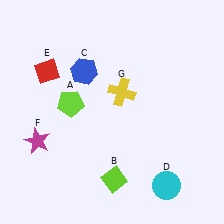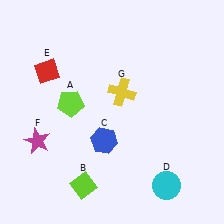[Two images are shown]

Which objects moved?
The objects that moved are: the lime diamond (B), the blue hexagon (C).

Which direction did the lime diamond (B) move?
The lime diamond (B) moved left.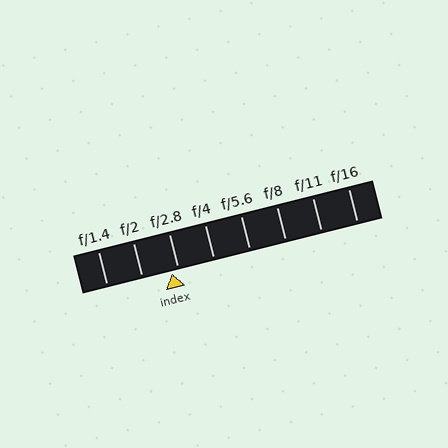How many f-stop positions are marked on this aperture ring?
There are 8 f-stop positions marked.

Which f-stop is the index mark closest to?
The index mark is closest to f/2.8.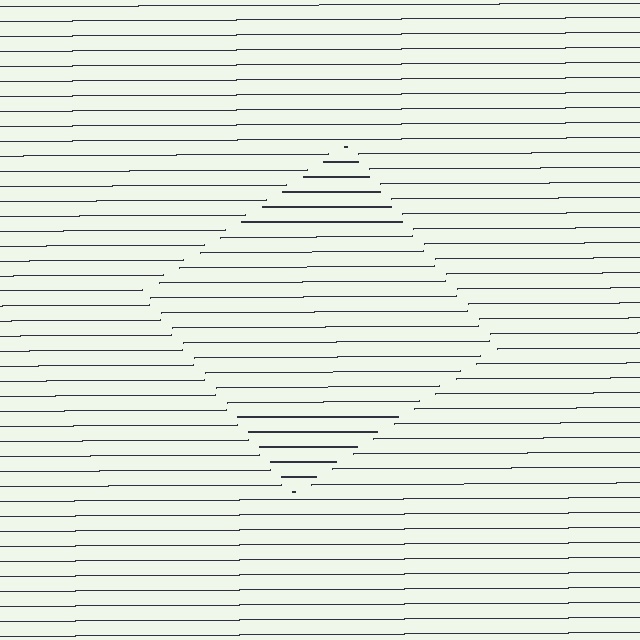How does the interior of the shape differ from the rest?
The interior of the shape contains the same grating, shifted by half a period — the contour is defined by the phase discontinuity where line-ends from the inner and outer gratings abut.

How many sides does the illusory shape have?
4 sides — the line-ends trace a square.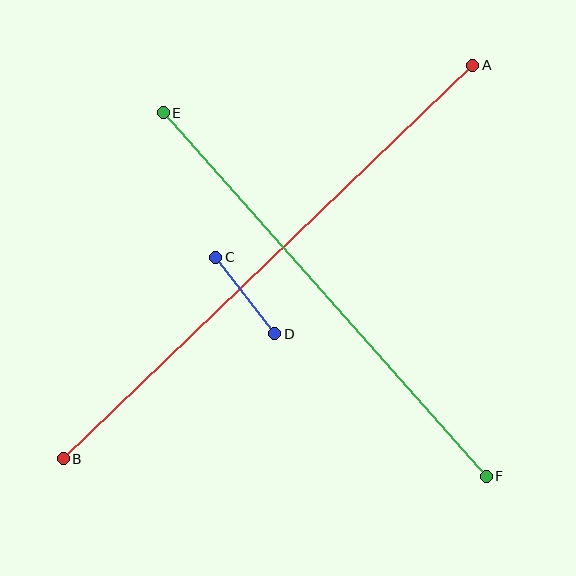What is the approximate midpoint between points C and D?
The midpoint is at approximately (245, 296) pixels.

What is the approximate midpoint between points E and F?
The midpoint is at approximately (325, 295) pixels.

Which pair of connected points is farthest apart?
Points A and B are farthest apart.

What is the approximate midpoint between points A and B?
The midpoint is at approximately (268, 262) pixels.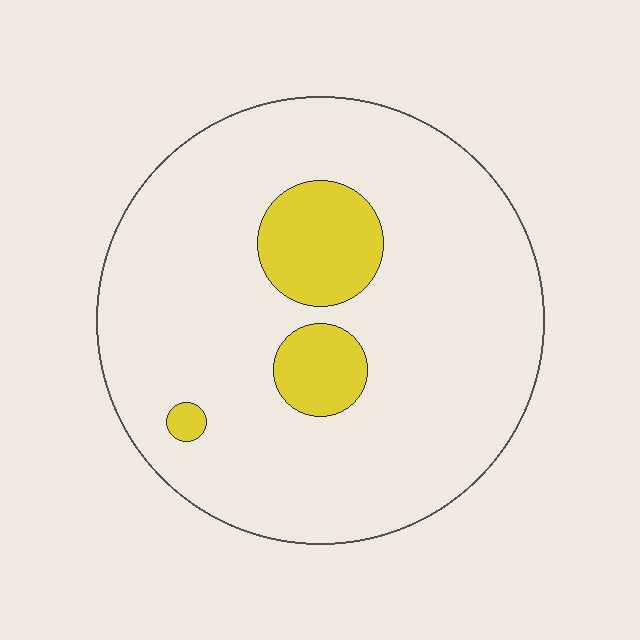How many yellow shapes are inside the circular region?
3.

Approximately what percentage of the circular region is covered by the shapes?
Approximately 15%.